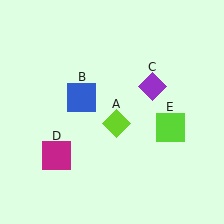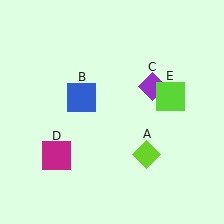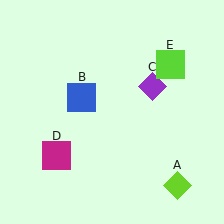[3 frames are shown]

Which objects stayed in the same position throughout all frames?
Blue square (object B) and purple diamond (object C) and magenta square (object D) remained stationary.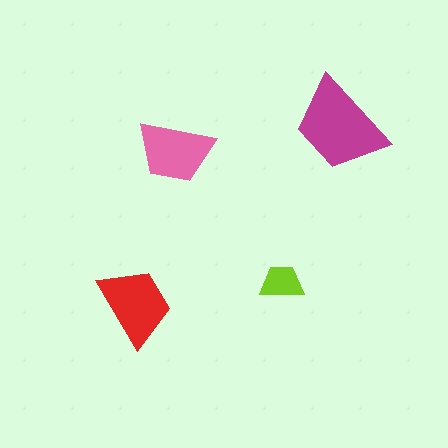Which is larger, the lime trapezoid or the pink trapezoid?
The pink one.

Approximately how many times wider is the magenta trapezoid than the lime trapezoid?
About 2 times wider.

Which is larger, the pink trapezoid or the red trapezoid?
The red one.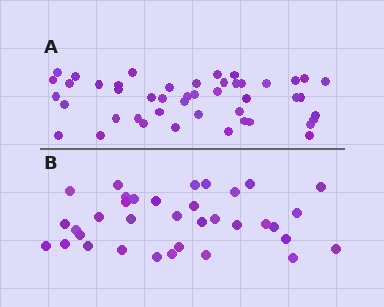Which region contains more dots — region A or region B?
Region A (the top region) has more dots.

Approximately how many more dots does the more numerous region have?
Region A has roughly 12 or so more dots than region B.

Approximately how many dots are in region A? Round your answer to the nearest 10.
About 50 dots. (The exact count is 46, which rounds to 50.)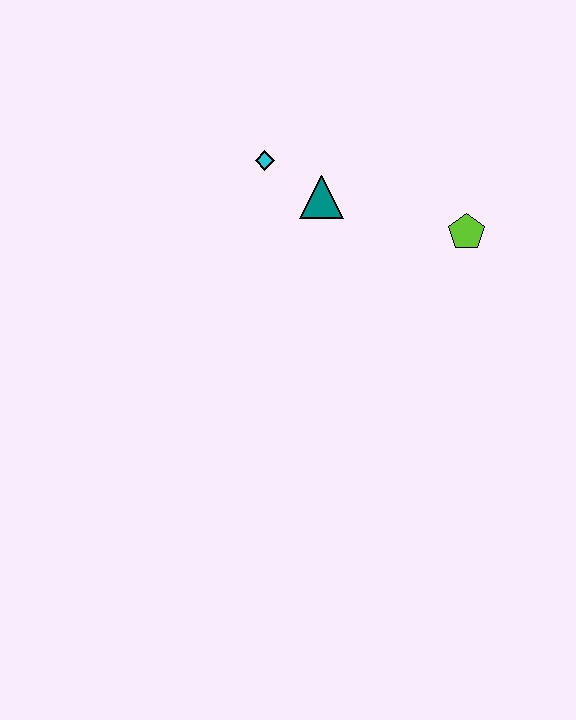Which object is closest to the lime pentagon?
The teal triangle is closest to the lime pentagon.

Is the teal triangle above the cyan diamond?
No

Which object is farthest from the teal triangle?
The lime pentagon is farthest from the teal triangle.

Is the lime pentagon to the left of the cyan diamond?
No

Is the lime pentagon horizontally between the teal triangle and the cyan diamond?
No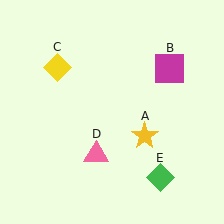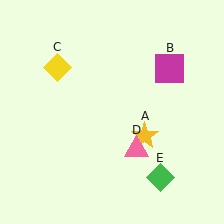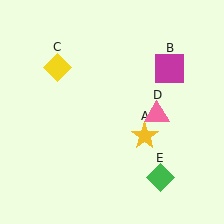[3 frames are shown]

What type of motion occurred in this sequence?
The pink triangle (object D) rotated counterclockwise around the center of the scene.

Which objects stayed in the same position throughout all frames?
Yellow star (object A) and magenta square (object B) and yellow diamond (object C) and green diamond (object E) remained stationary.